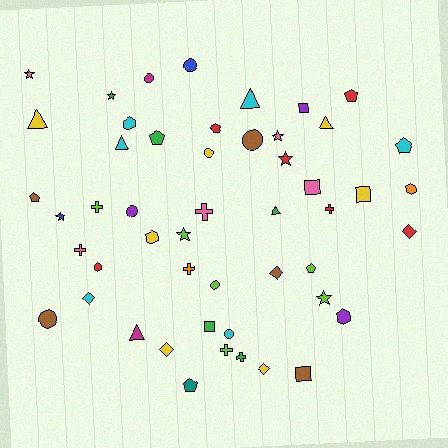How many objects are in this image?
There are 50 objects.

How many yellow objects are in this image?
There are 7 yellow objects.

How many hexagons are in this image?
There are 5 hexagons.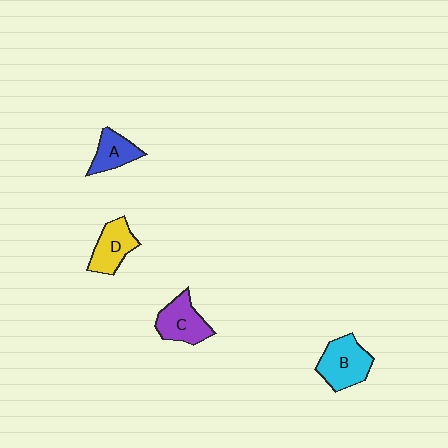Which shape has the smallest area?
Shape A (blue).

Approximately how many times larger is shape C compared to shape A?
Approximately 1.3 times.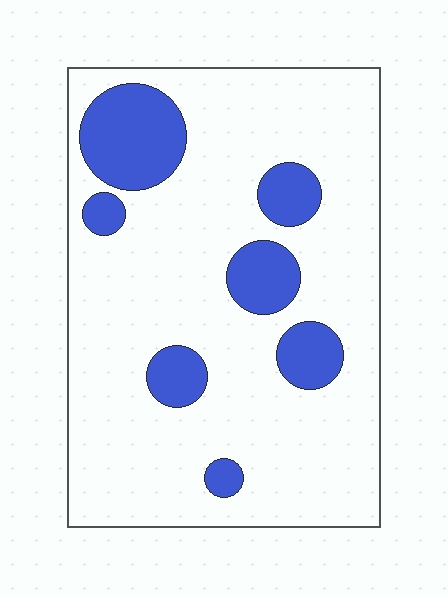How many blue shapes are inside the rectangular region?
7.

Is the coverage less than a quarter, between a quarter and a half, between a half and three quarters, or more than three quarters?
Less than a quarter.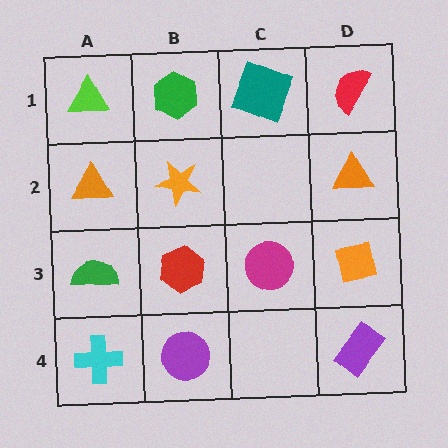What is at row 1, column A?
A lime triangle.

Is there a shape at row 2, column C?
No, that cell is empty.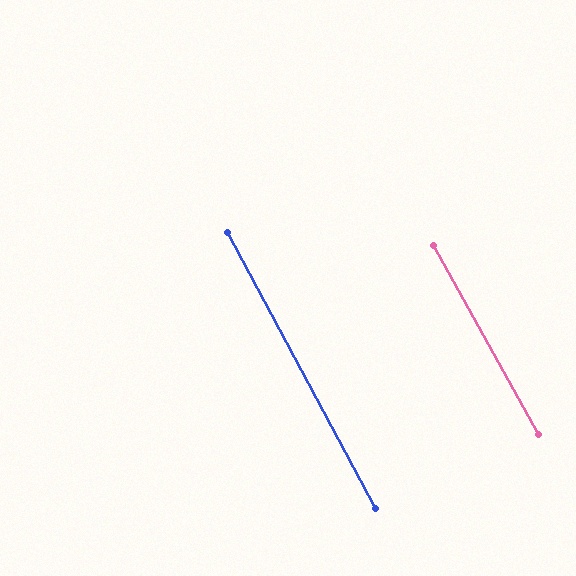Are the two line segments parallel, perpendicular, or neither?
Parallel — their directions differ by only 0.8°.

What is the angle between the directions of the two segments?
Approximately 1 degree.